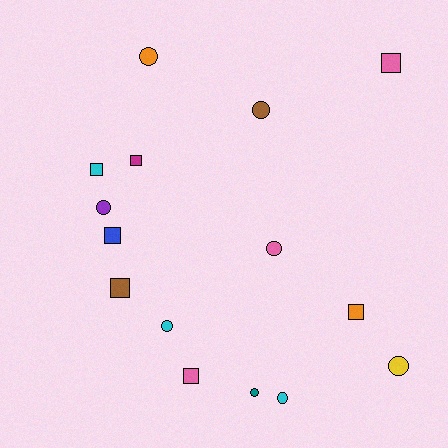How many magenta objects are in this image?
There is 1 magenta object.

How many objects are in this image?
There are 15 objects.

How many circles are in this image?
There are 8 circles.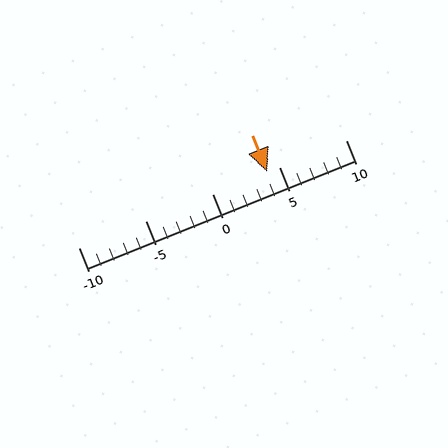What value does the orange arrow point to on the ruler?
The orange arrow points to approximately 4.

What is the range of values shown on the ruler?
The ruler shows values from -10 to 10.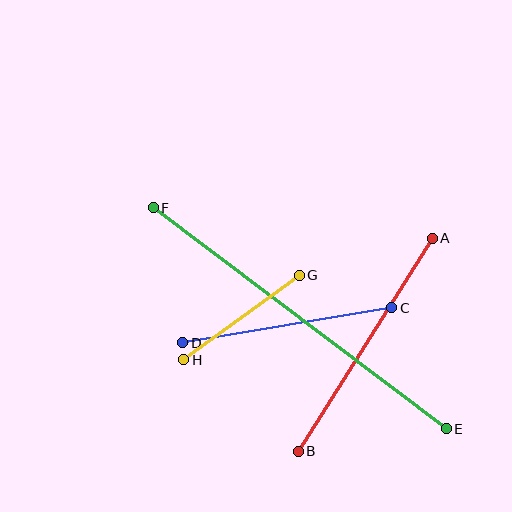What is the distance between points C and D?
The distance is approximately 211 pixels.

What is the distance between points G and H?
The distance is approximately 143 pixels.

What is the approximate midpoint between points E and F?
The midpoint is at approximately (300, 318) pixels.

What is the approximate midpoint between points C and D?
The midpoint is at approximately (287, 325) pixels.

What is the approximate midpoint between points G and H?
The midpoint is at approximately (241, 318) pixels.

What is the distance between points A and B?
The distance is approximately 252 pixels.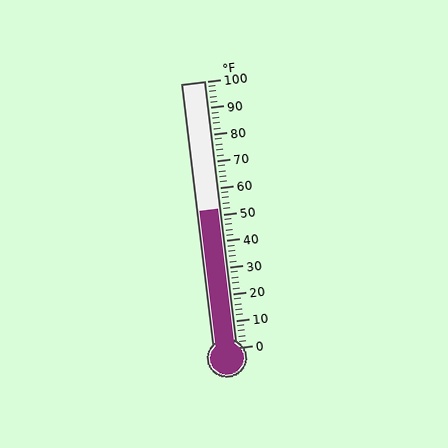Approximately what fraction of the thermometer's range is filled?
The thermometer is filled to approximately 50% of its range.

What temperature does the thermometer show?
The thermometer shows approximately 52°F.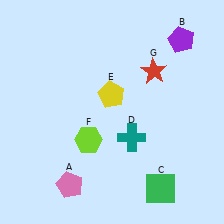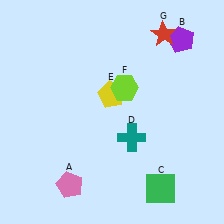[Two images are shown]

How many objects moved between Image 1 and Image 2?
2 objects moved between the two images.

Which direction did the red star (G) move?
The red star (G) moved up.